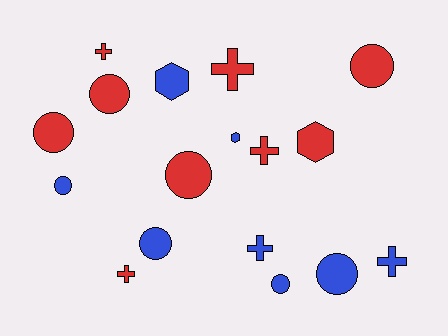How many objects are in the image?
There are 17 objects.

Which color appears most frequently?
Red, with 9 objects.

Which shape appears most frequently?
Circle, with 8 objects.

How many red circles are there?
There are 4 red circles.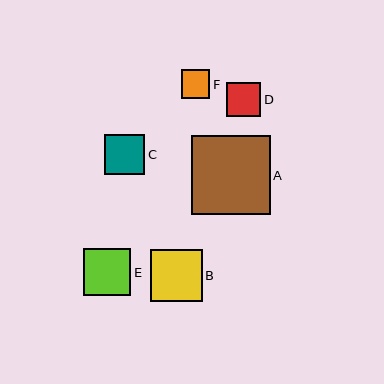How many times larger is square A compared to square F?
Square A is approximately 2.7 times the size of square F.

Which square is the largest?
Square A is the largest with a size of approximately 78 pixels.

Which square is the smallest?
Square F is the smallest with a size of approximately 29 pixels.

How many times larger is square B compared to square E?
Square B is approximately 1.1 times the size of square E.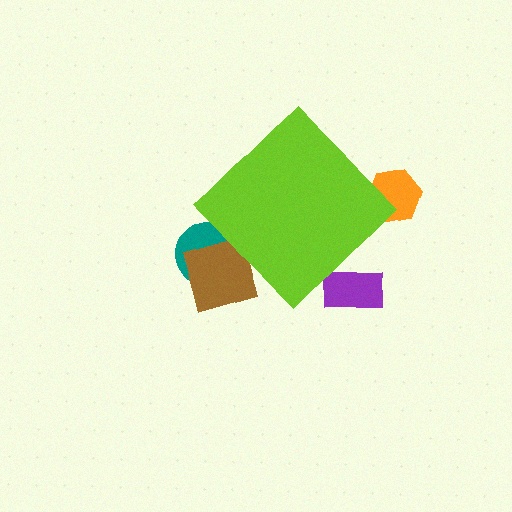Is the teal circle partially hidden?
Yes, the teal circle is partially hidden behind the lime diamond.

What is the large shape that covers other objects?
A lime diamond.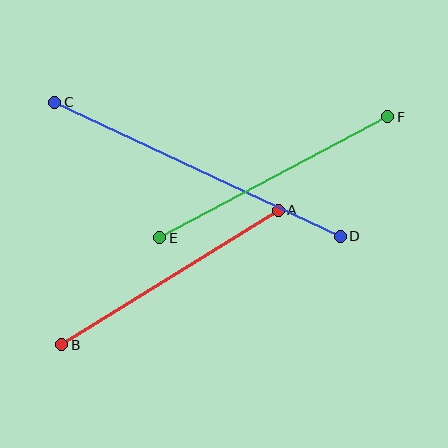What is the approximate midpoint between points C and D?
The midpoint is at approximately (198, 169) pixels.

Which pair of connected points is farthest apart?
Points C and D are farthest apart.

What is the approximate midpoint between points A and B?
The midpoint is at approximately (170, 277) pixels.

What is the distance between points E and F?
The distance is approximately 258 pixels.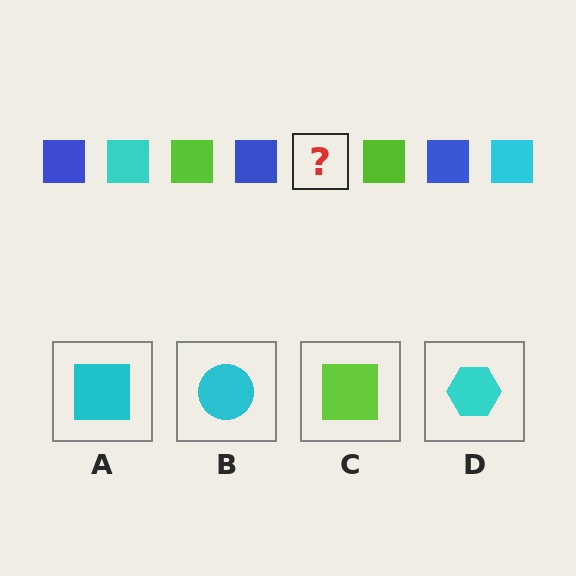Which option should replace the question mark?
Option A.